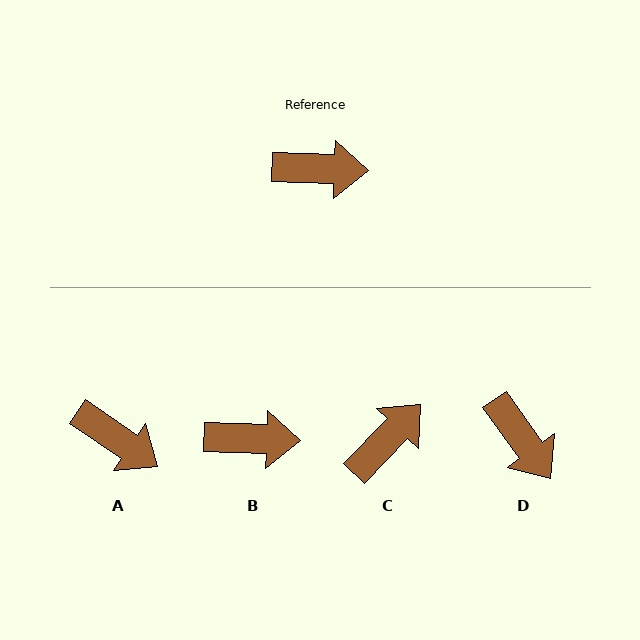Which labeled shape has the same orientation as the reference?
B.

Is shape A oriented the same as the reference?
No, it is off by about 32 degrees.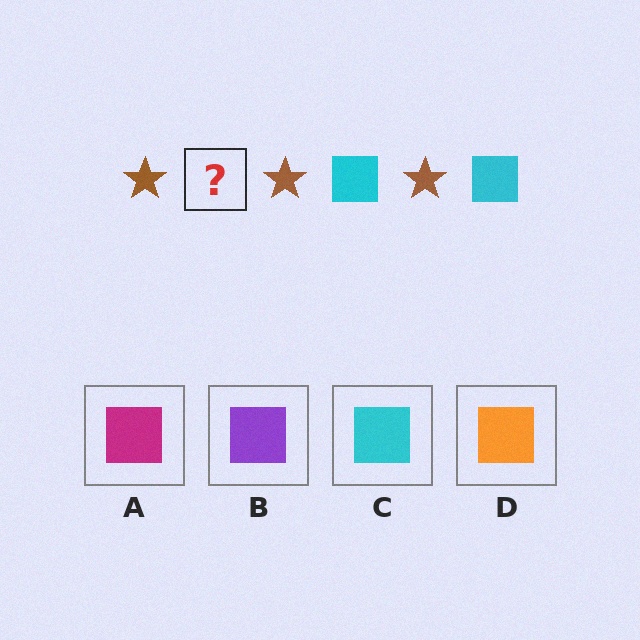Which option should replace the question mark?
Option C.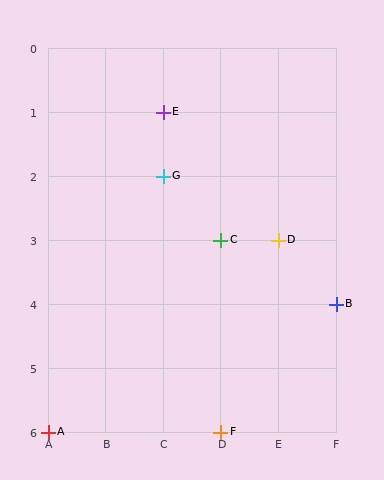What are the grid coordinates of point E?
Point E is at grid coordinates (C, 1).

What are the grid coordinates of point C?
Point C is at grid coordinates (D, 3).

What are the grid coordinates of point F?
Point F is at grid coordinates (D, 6).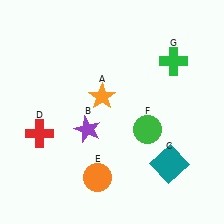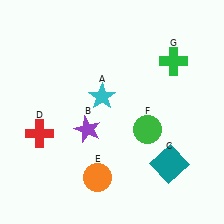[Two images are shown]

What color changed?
The star (A) changed from orange in Image 1 to cyan in Image 2.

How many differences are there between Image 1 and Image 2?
There is 1 difference between the two images.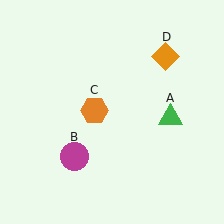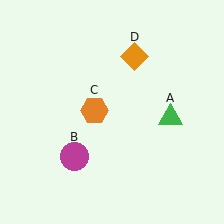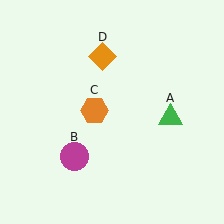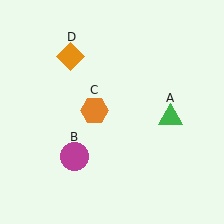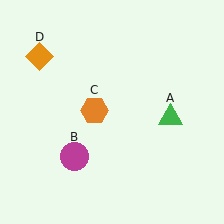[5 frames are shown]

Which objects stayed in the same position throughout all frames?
Green triangle (object A) and magenta circle (object B) and orange hexagon (object C) remained stationary.